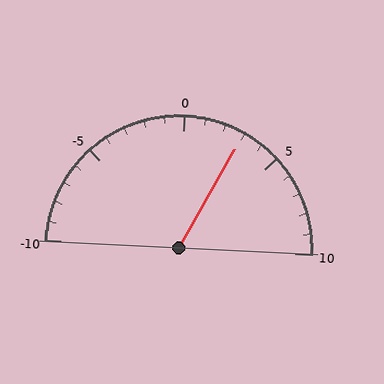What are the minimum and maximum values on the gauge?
The gauge ranges from -10 to 10.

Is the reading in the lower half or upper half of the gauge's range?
The reading is in the upper half of the range (-10 to 10).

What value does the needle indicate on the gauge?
The needle indicates approximately 3.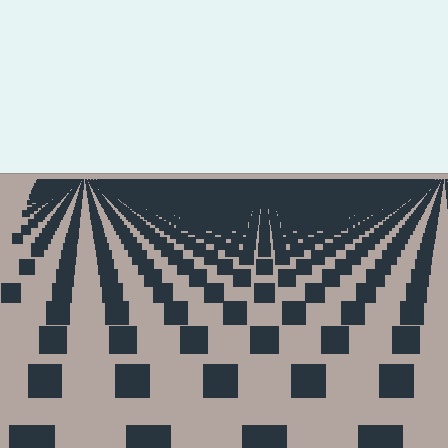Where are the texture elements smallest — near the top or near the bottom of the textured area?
Near the top.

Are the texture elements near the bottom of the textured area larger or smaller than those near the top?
Larger. Near the bottom, elements are closer to the viewer and appear at a bigger on-screen size.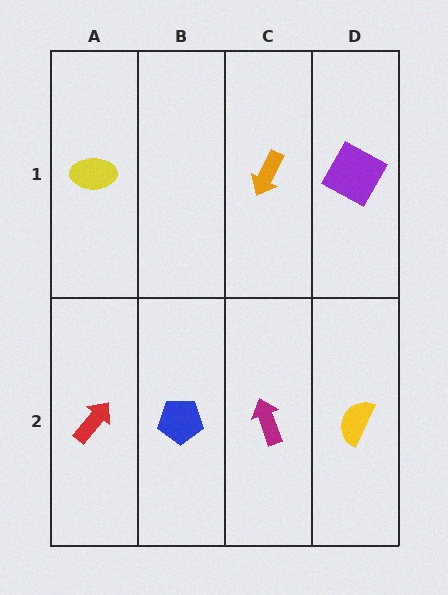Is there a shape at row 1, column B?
No, that cell is empty.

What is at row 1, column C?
An orange arrow.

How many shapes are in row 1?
3 shapes.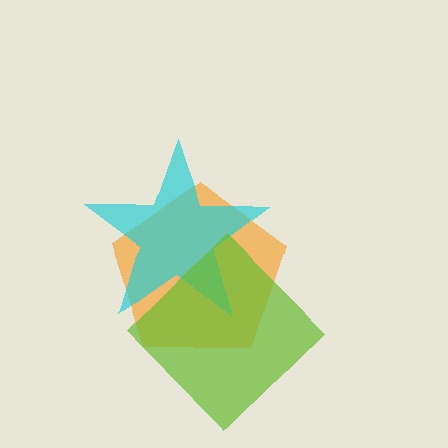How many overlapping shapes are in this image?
There are 3 overlapping shapes in the image.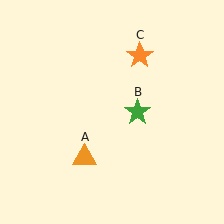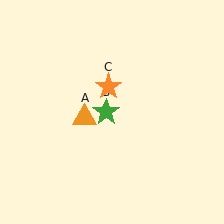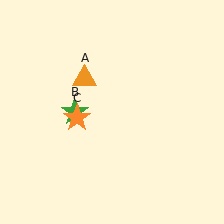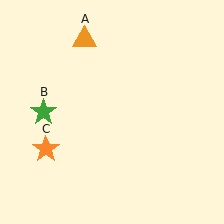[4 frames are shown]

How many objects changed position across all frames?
3 objects changed position: orange triangle (object A), green star (object B), orange star (object C).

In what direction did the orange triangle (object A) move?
The orange triangle (object A) moved up.